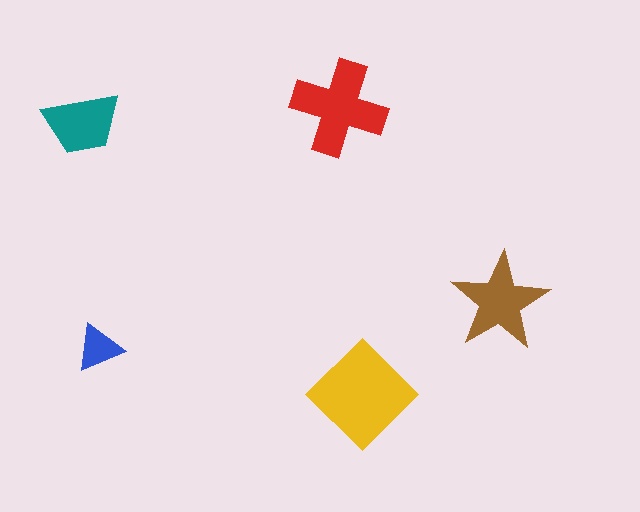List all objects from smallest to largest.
The blue triangle, the teal trapezoid, the brown star, the red cross, the yellow diamond.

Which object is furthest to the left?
The teal trapezoid is leftmost.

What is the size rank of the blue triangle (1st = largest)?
5th.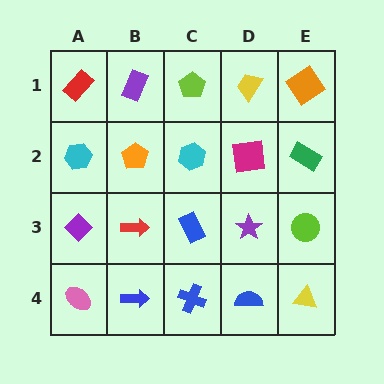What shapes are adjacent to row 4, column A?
A purple diamond (row 3, column A), a blue arrow (row 4, column B).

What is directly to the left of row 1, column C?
A purple rectangle.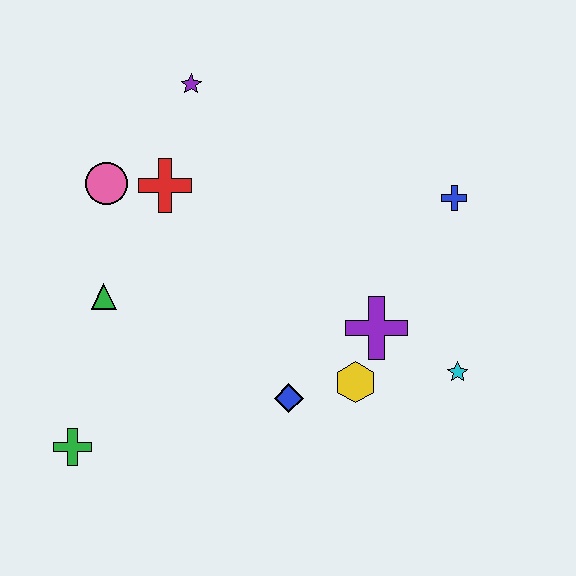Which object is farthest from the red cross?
The cyan star is farthest from the red cross.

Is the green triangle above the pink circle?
No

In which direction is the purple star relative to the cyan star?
The purple star is above the cyan star.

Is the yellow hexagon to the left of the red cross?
No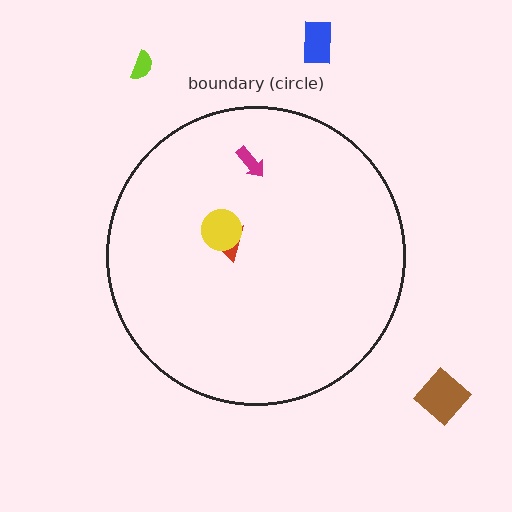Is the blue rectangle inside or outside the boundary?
Outside.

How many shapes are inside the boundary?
3 inside, 3 outside.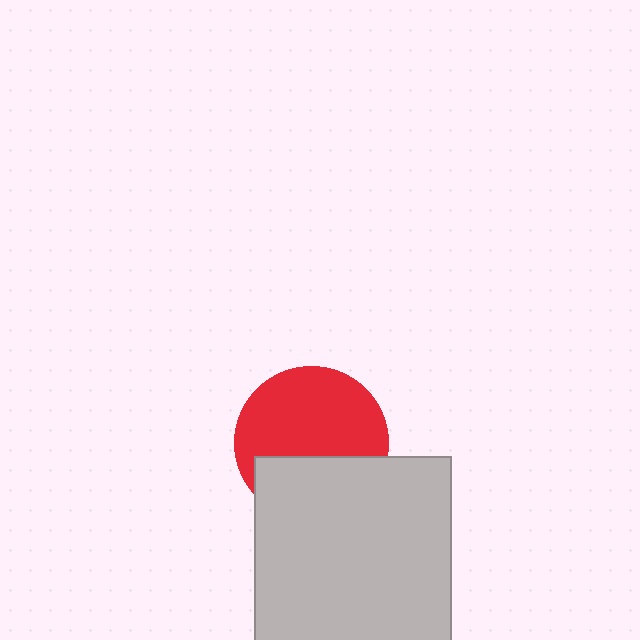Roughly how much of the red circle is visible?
About half of it is visible (roughly 63%).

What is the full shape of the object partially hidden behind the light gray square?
The partially hidden object is a red circle.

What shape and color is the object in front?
The object in front is a light gray square.